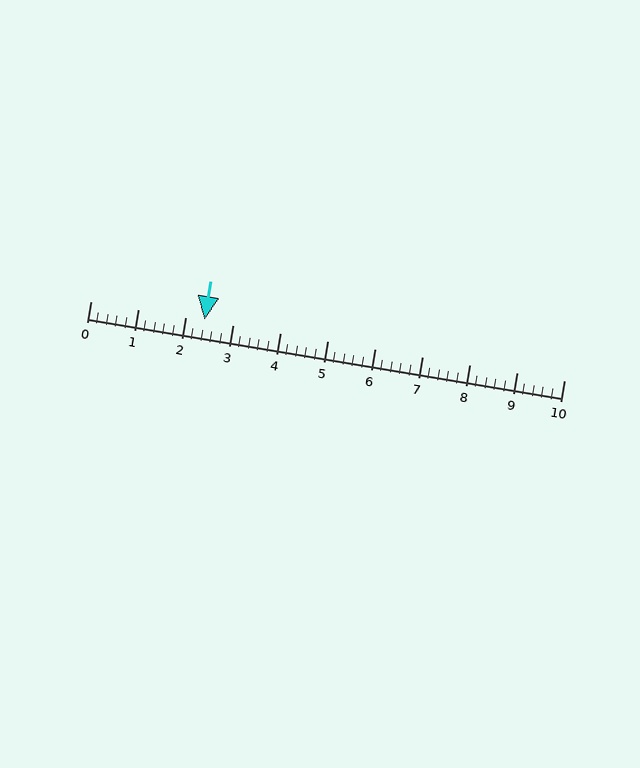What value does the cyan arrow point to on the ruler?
The cyan arrow points to approximately 2.4.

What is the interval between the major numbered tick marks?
The major tick marks are spaced 1 units apart.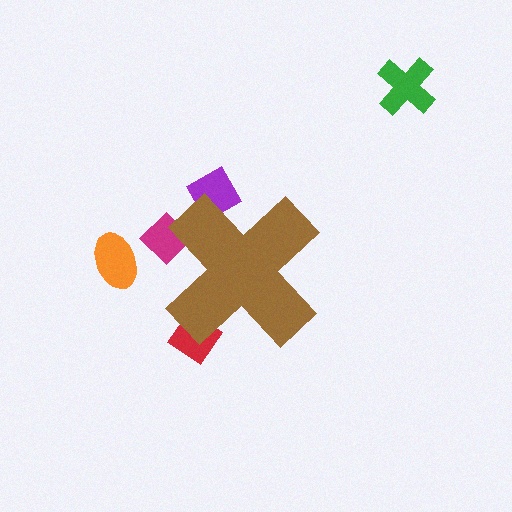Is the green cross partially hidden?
No, the green cross is fully visible.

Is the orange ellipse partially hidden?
No, the orange ellipse is fully visible.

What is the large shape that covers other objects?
A brown cross.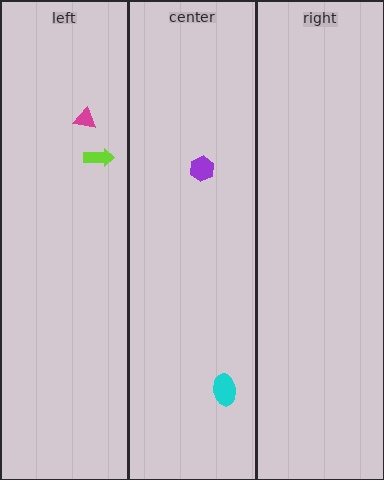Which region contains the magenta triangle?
The left region.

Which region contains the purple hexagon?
The center region.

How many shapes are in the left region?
2.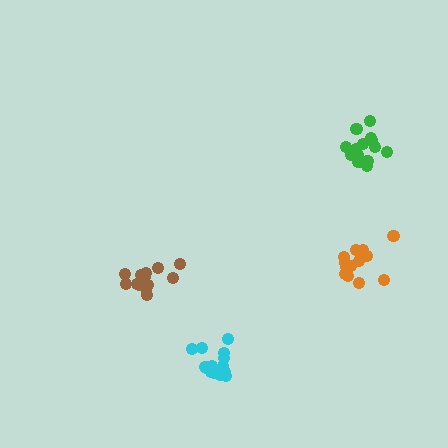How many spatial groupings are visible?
There are 4 spatial groupings.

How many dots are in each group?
Group 1: 13 dots, Group 2: 15 dots, Group 3: 13 dots, Group 4: 15 dots (56 total).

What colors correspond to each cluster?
The clusters are colored: orange, cyan, brown, green.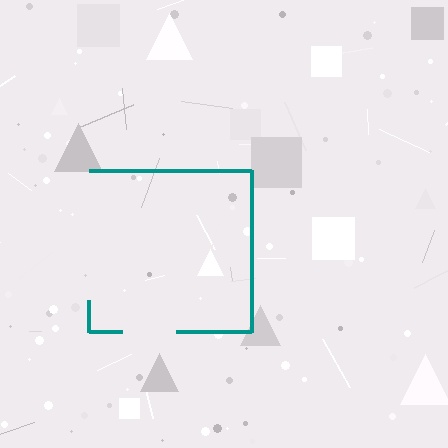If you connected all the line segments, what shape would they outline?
They would outline a square.